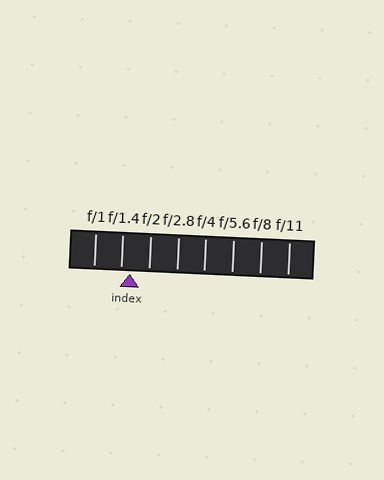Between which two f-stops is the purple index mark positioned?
The index mark is between f/1.4 and f/2.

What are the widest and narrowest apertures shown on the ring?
The widest aperture shown is f/1 and the narrowest is f/11.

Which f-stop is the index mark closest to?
The index mark is closest to f/1.4.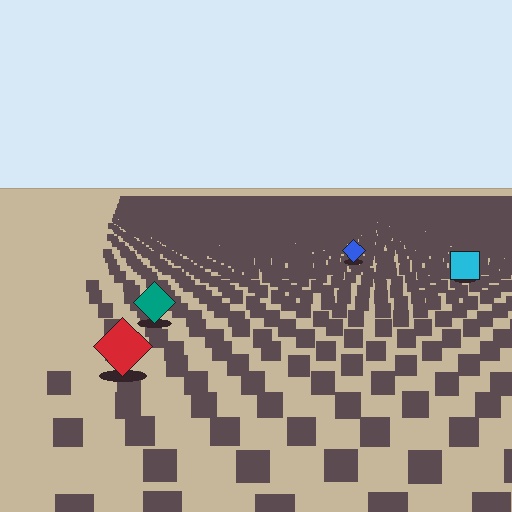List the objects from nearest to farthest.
From nearest to farthest: the red diamond, the teal diamond, the cyan square, the blue diamond.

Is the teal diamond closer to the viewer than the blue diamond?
Yes. The teal diamond is closer — you can tell from the texture gradient: the ground texture is coarser near it.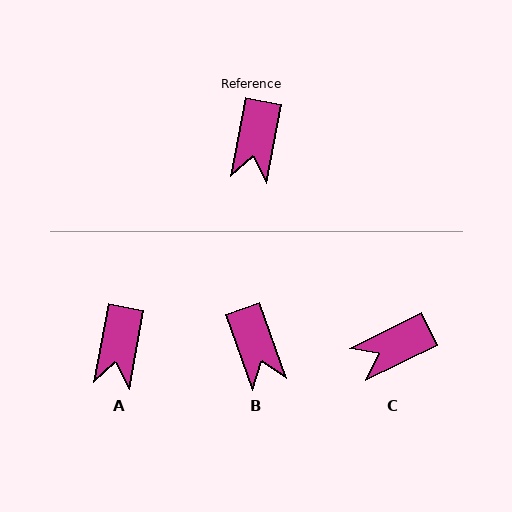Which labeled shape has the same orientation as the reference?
A.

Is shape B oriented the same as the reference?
No, it is off by about 30 degrees.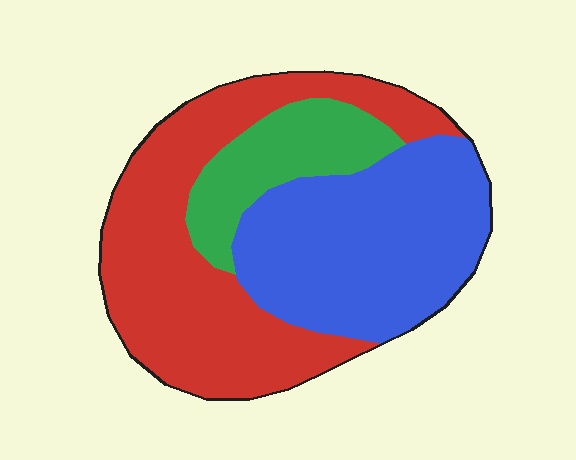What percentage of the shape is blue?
Blue takes up about two fifths (2/5) of the shape.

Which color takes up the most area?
Red, at roughly 45%.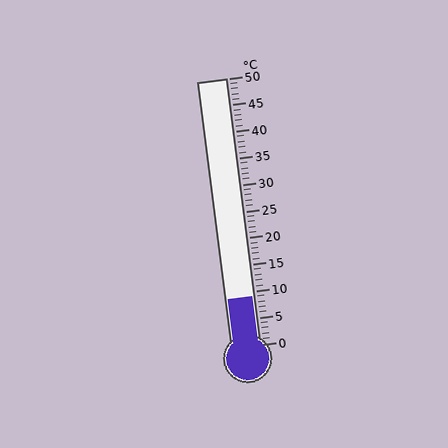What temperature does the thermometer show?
The thermometer shows approximately 9°C.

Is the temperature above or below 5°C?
The temperature is above 5°C.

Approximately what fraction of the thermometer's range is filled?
The thermometer is filled to approximately 20% of its range.